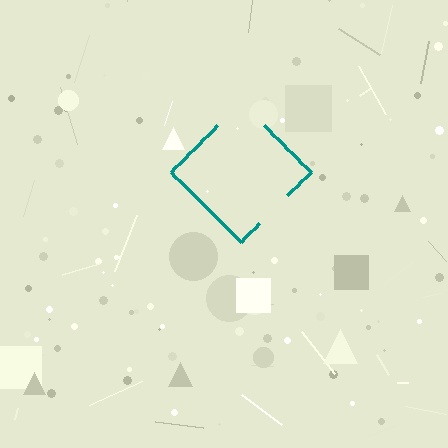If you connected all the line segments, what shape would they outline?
They would outline a diamond.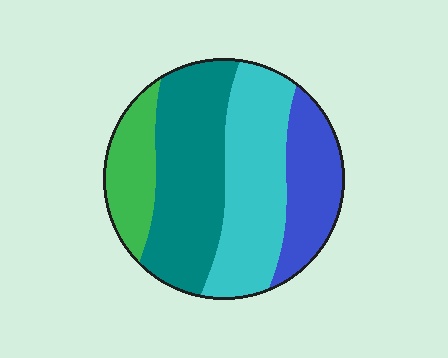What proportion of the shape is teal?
Teal takes up about one third (1/3) of the shape.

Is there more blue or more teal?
Teal.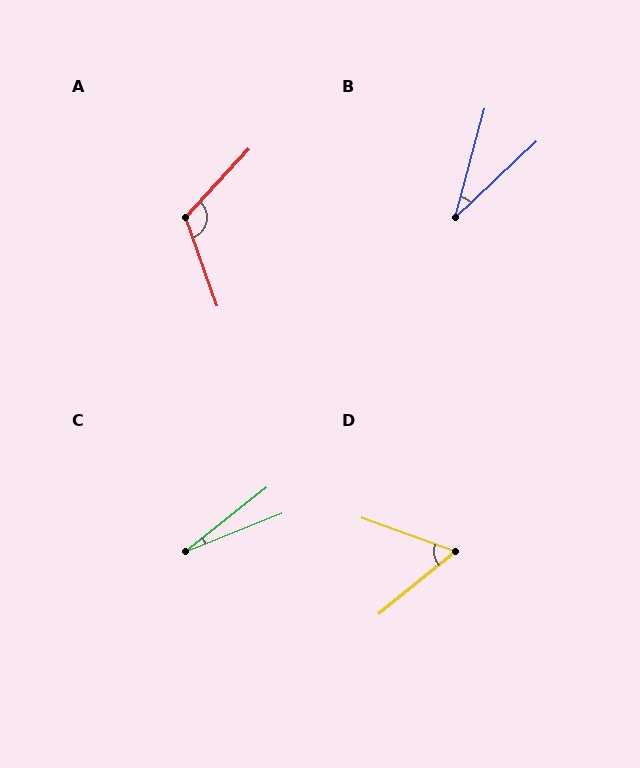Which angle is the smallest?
C, at approximately 17 degrees.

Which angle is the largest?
A, at approximately 118 degrees.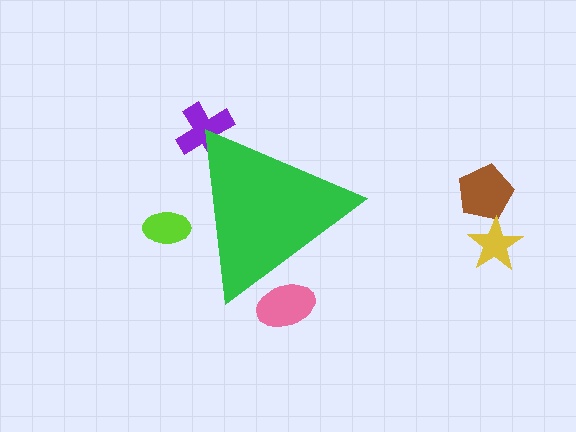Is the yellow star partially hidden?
No, the yellow star is fully visible.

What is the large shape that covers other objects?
A green triangle.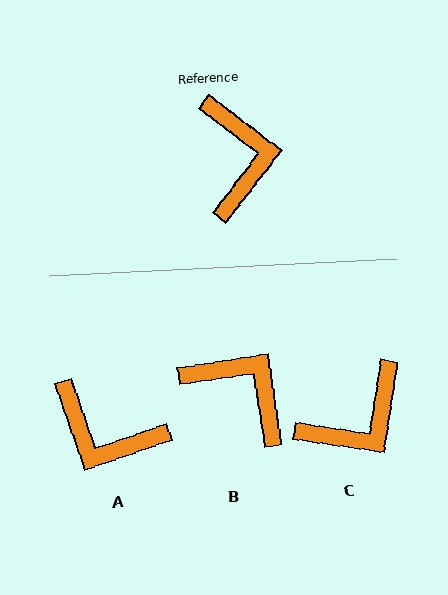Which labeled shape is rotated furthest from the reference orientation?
A, about 124 degrees away.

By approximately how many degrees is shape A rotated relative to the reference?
Approximately 124 degrees clockwise.